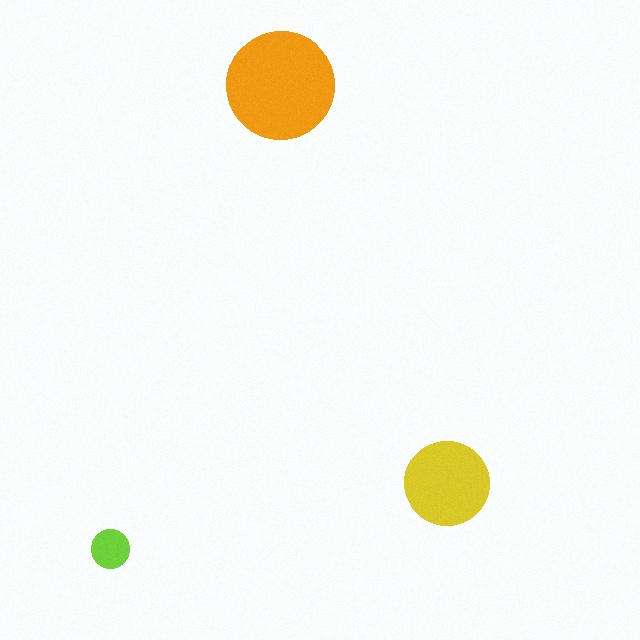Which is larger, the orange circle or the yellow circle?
The orange one.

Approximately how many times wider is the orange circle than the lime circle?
About 3 times wider.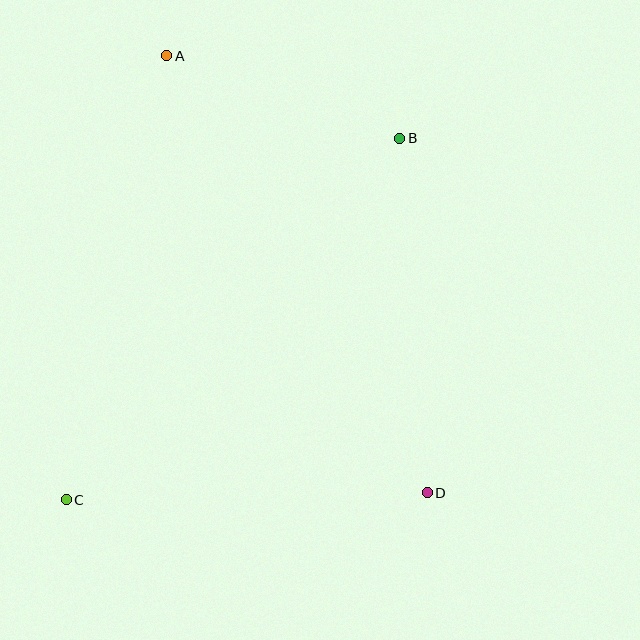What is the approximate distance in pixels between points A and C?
The distance between A and C is approximately 455 pixels.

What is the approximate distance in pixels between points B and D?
The distance between B and D is approximately 355 pixels.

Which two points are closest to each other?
Points A and B are closest to each other.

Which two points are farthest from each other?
Points A and D are farthest from each other.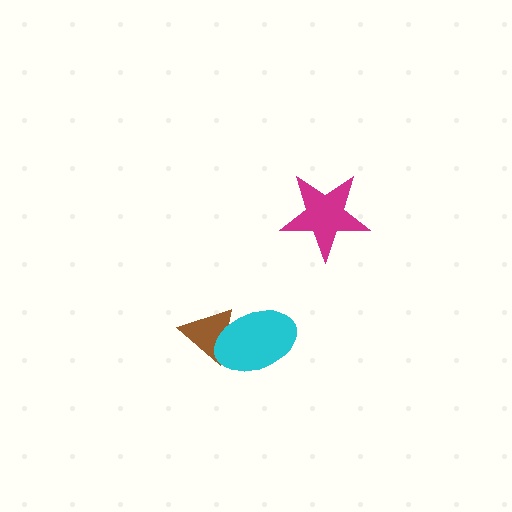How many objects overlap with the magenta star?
0 objects overlap with the magenta star.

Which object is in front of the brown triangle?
The cyan ellipse is in front of the brown triangle.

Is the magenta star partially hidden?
No, no other shape covers it.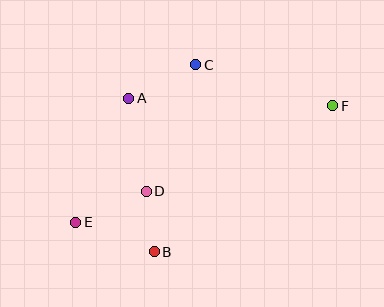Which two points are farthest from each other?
Points E and F are farthest from each other.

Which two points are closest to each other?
Points B and D are closest to each other.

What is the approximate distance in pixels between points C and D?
The distance between C and D is approximately 136 pixels.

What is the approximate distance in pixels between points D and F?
The distance between D and F is approximately 205 pixels.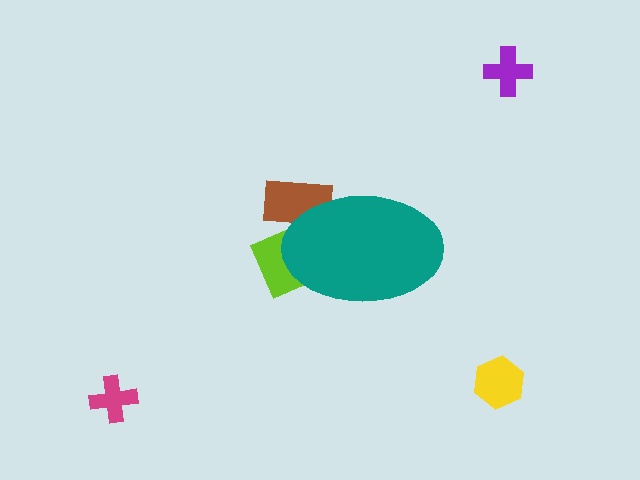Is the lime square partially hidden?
Yes, the lime square is partially hidden behind the teal ellipse.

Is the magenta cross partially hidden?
No, the magenta cross is fully visible.